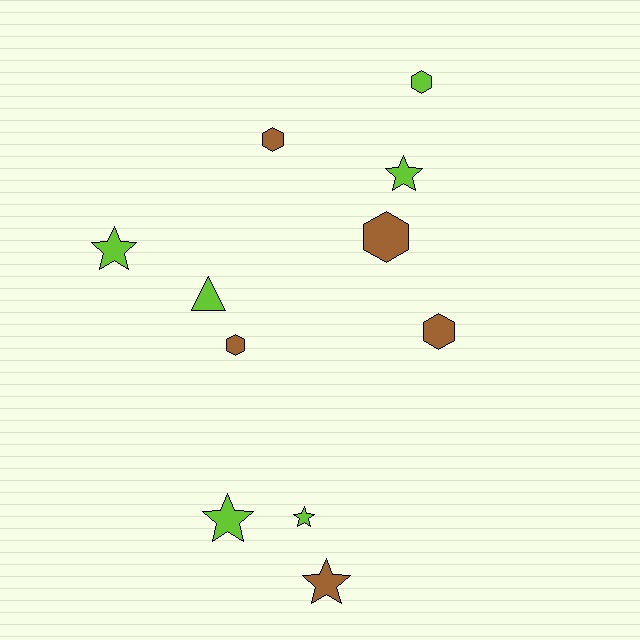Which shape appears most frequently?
Star, with 5 objects.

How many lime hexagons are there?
There is 1 lime hexagon.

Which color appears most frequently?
Lime, with 6 objects.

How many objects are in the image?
There are 11 objects.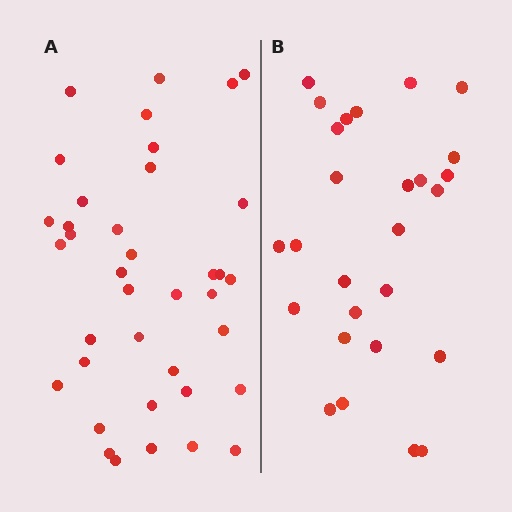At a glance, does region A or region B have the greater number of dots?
Region A (the left region) has more dots.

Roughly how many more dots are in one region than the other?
Region A has roughly 12 or so more dots than region B.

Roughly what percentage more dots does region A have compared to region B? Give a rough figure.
About 40% more.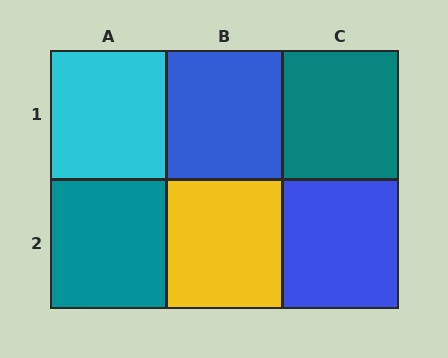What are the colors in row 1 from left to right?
Cyan, blue, teal.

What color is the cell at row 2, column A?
Teal.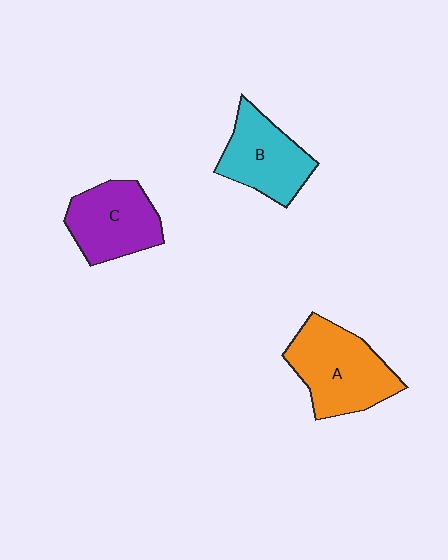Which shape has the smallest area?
Shape B (cyan).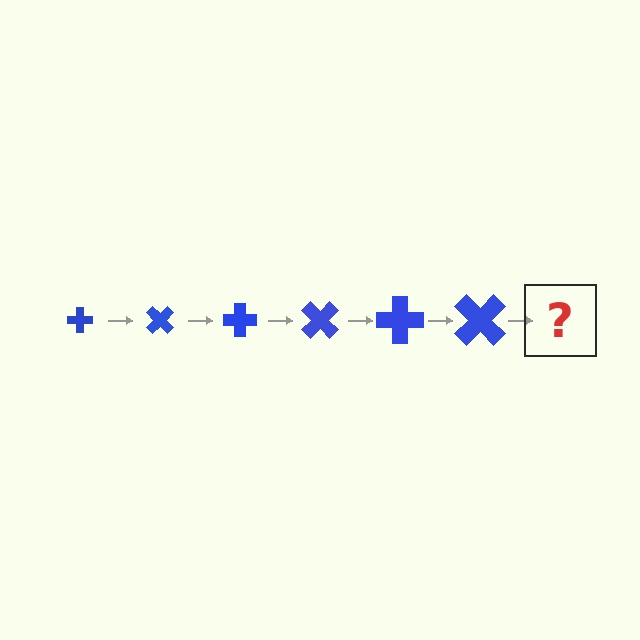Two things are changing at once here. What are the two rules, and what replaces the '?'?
The two rules are that the cross grows larger each step and it rotates 45 degrees each step. The '?' should be a cross, larger than the previous one and rotated 270 degrees from the start.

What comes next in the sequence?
The next element should be a cross, larger than the previous one and rotated 270 degrees from the start.